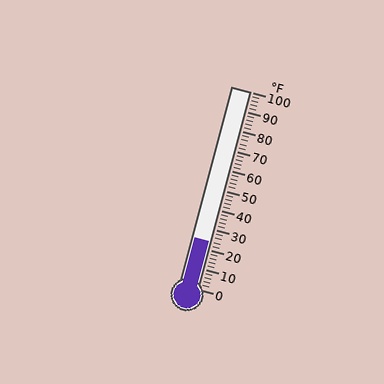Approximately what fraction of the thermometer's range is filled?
The thermometer is filled to approximately 25% of its range.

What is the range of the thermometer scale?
The thermometer scale ranges from 0°F to 100°F.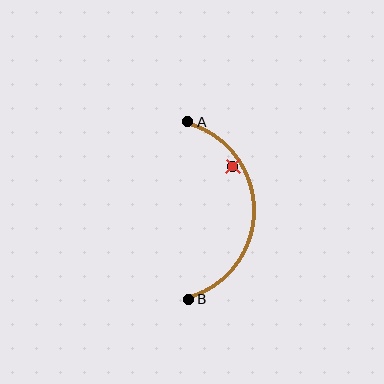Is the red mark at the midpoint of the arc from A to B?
No — the red mark does not lie on the arc at all. It sits slightly inside the curve.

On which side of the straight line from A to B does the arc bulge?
The arc bulges to the right of the straight line connecting A and B.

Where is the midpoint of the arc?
The arc midpoint is the point on the curve farthest from the straight line joining A and B. It sits to the right of that line.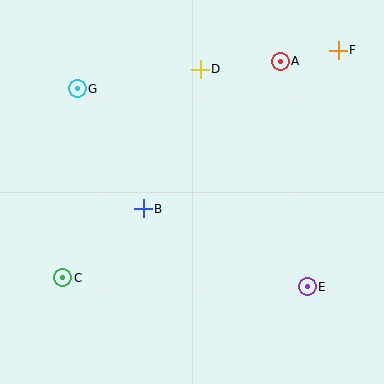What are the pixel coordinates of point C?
Point C is at (63, 278).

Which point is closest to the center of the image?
Point B at (143, 209) is closest to the center.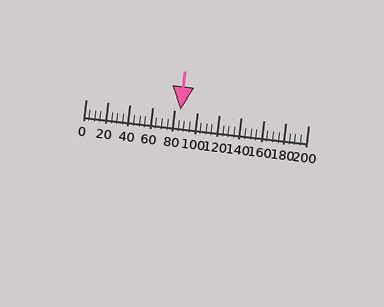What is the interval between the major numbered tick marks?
The major tick marks are spaced 20 units apart.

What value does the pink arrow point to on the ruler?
The pink arrow points to approximately 85.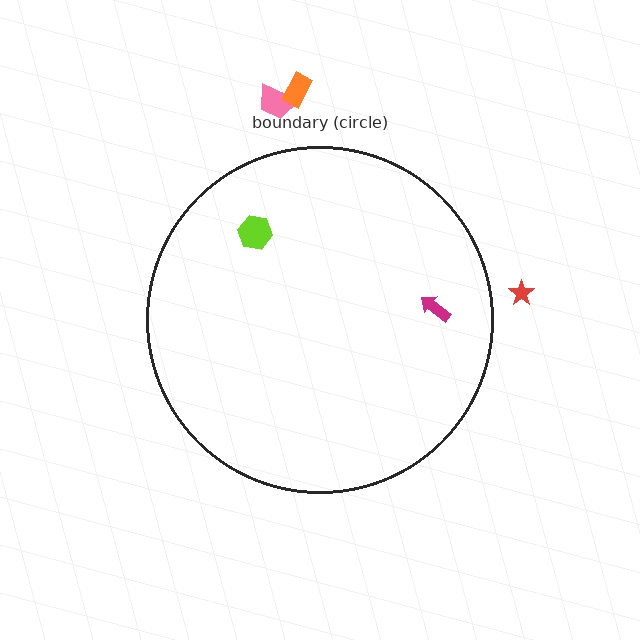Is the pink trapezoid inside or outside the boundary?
Outside.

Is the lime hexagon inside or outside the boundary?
Inside.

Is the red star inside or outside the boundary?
Outside.